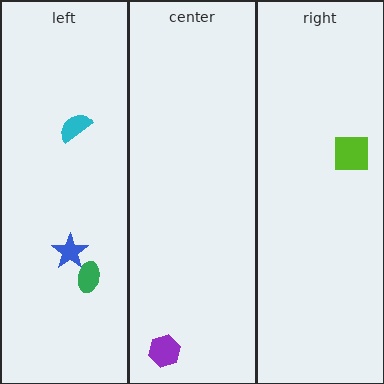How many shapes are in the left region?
3.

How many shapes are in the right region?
1.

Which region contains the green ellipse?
The left region.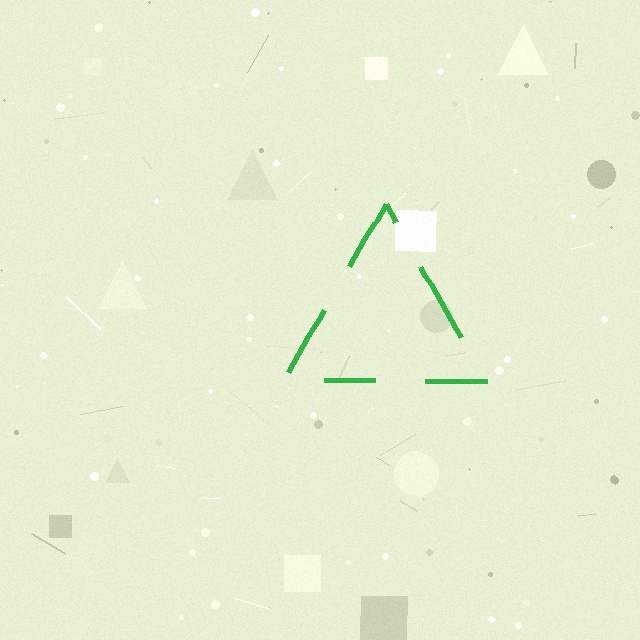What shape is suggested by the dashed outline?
The dashed outline suggests a triangle.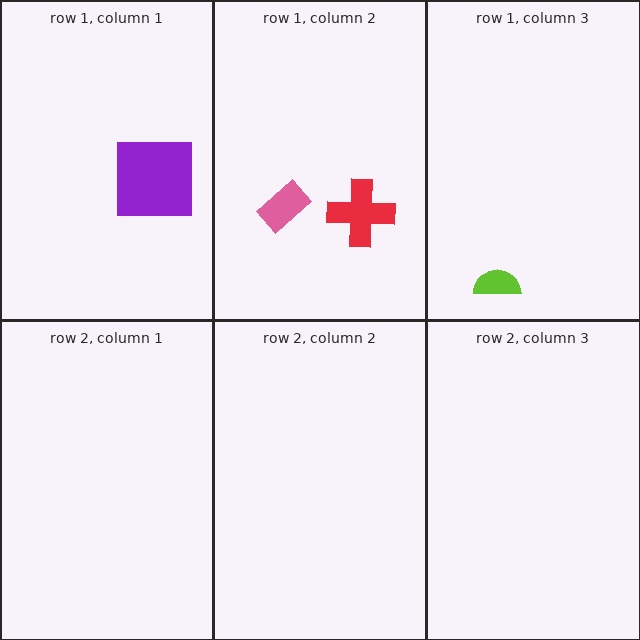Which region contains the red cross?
The row 1, column 2 region.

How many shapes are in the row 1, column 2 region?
2.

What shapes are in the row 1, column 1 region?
The purple square.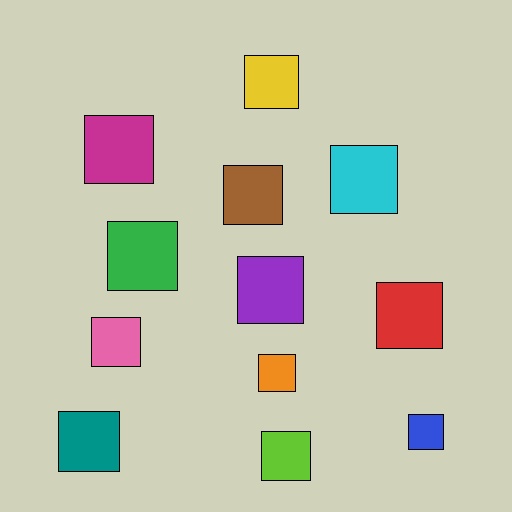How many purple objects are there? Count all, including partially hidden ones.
There is 1 purple object.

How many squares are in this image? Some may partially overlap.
There are 12 squares.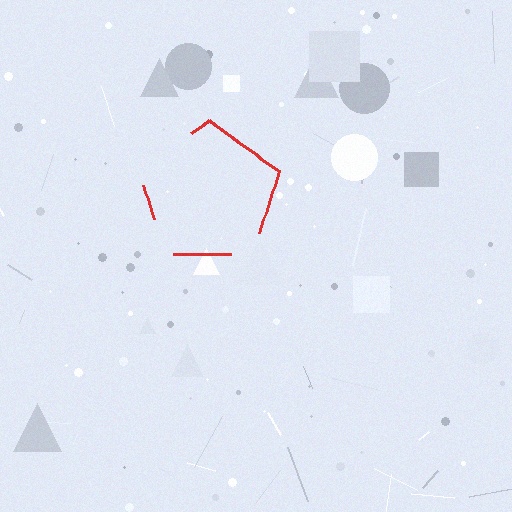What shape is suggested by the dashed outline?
The dashed outline suggests a pentagon.